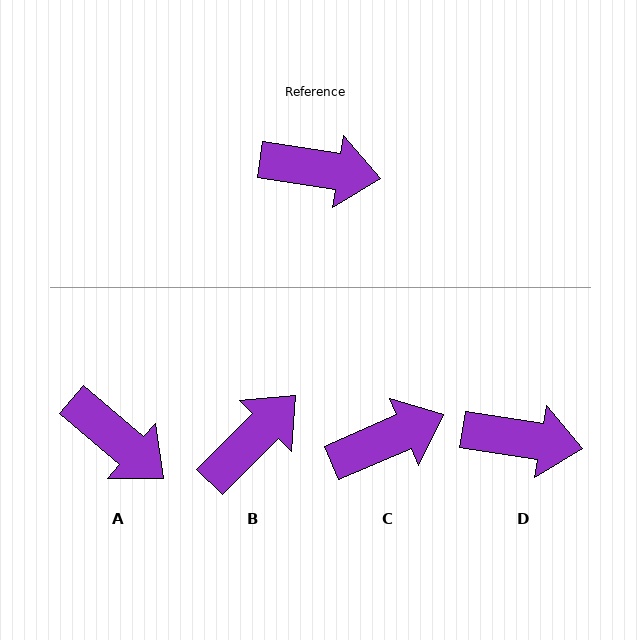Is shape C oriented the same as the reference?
No, it is off by about 33 degrees.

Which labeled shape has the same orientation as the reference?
D.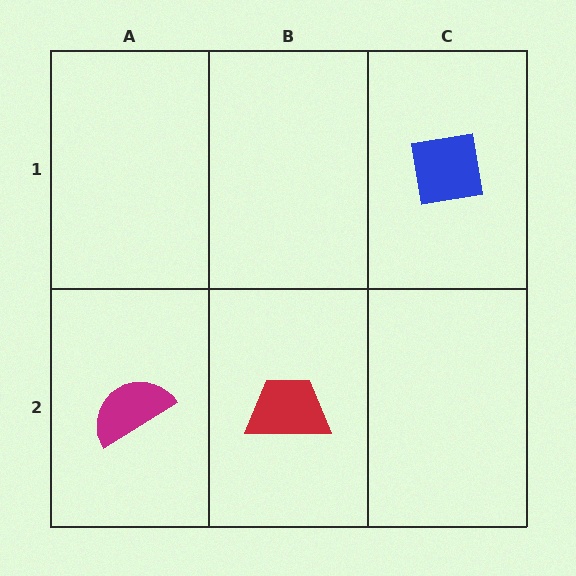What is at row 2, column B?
A red trapezoid.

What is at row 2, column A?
A magenta semicircle.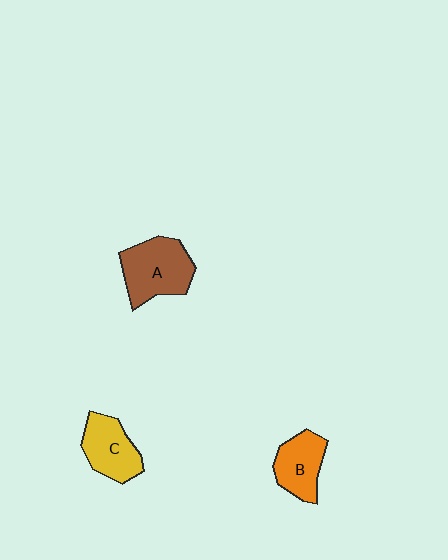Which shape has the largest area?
Shape A (brown).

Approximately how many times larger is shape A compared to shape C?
Approximately 1.3 times.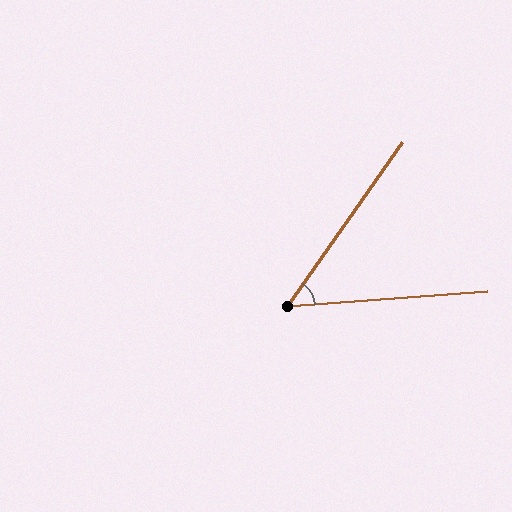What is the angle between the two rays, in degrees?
Approximately 51 degrees.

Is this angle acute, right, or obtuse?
It is acute.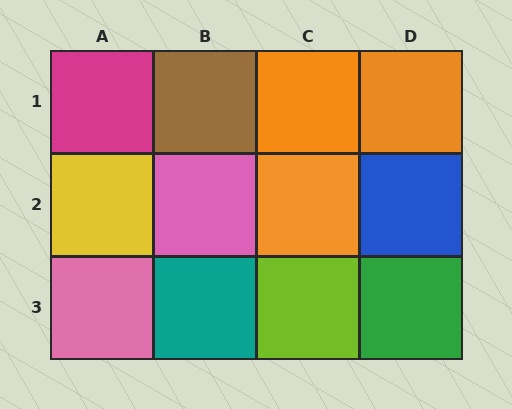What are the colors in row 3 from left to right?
Pink, teal, lime, green.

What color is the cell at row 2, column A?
Yellow.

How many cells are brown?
1 cell is brown.